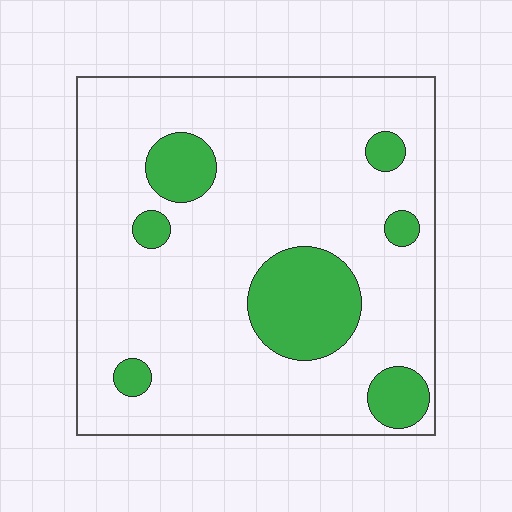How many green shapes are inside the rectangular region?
7.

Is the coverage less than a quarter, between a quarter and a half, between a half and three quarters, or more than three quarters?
Less than a quarter.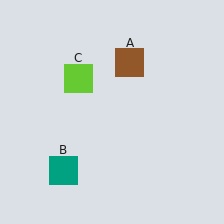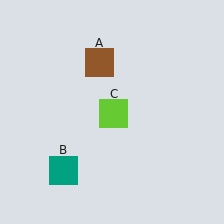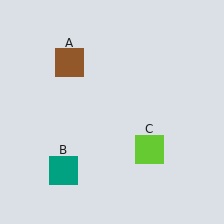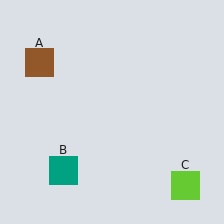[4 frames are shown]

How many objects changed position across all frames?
2 objects changed position: brown square (object A), lime square (object C).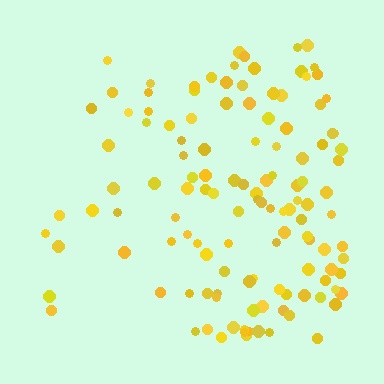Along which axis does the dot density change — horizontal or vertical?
Horizontal.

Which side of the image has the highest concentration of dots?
The right.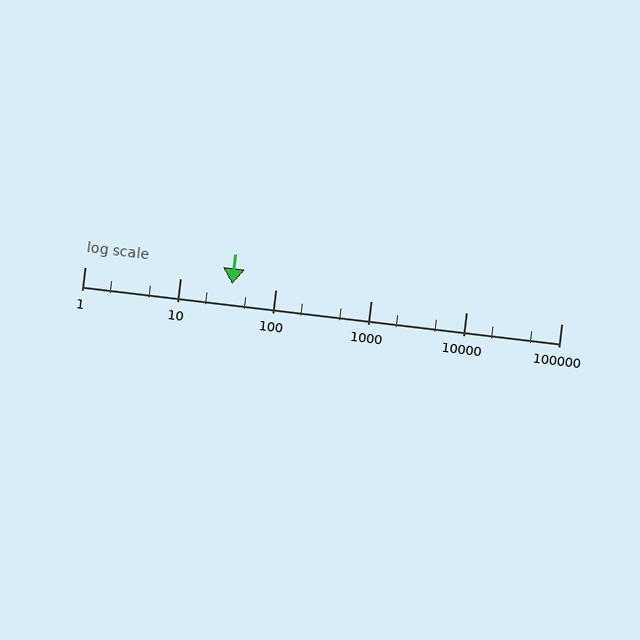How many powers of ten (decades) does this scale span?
The scale spans 5 decades, from 1 to 100000.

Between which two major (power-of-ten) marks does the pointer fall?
The pointer is between 10 and 100.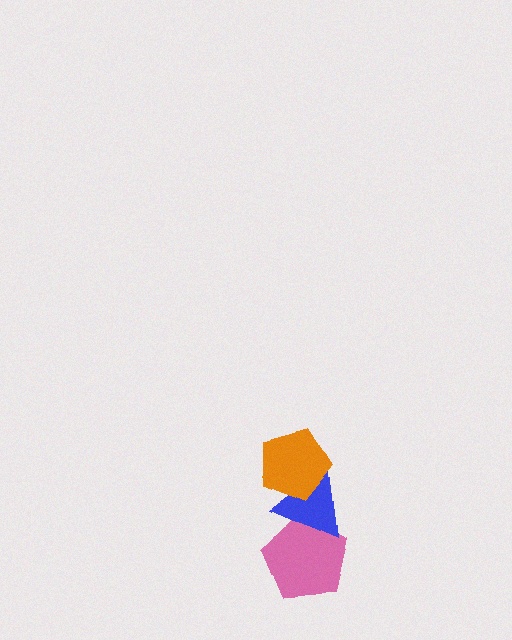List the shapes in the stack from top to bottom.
From top to bottom: the orange pentagon, the blue triangle, the pink pentagon.